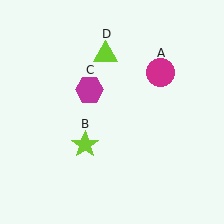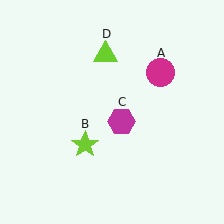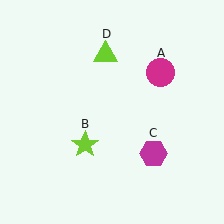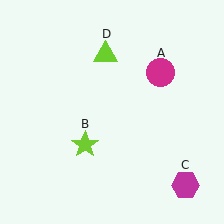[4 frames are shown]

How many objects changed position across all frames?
1 object changed position: magenta hexagon (object C).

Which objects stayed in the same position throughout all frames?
Magenta circle (object A) and lime star (object B) and lime triangle (object D) remained stationary.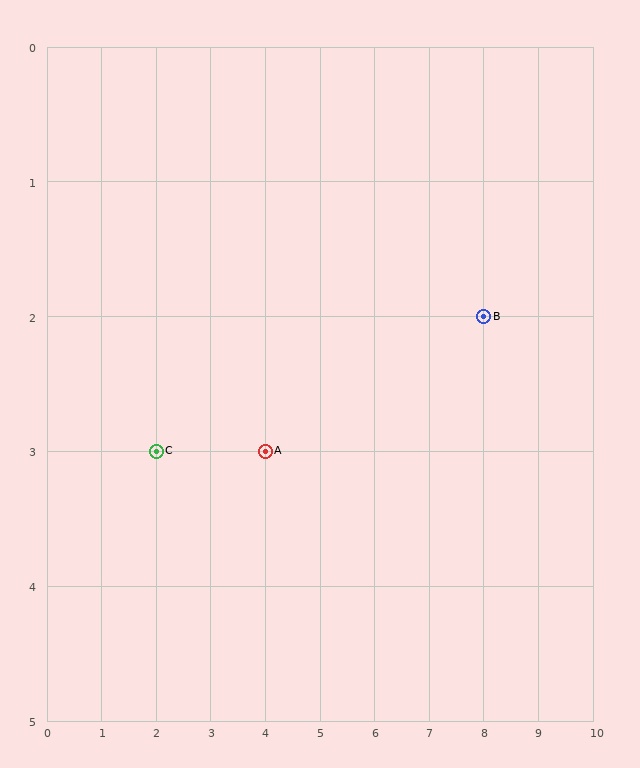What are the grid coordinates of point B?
Point B is at grid coordinates (8, 2).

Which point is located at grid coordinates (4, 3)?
Point A is at (4, 3).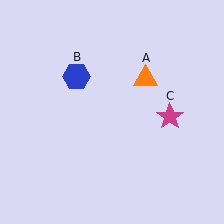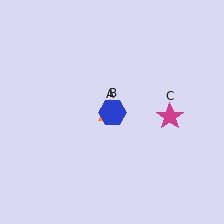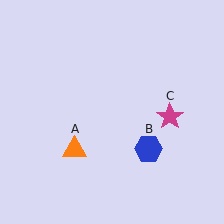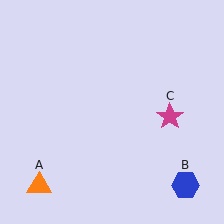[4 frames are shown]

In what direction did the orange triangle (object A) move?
The orange triangle (object A) moved down and to the left.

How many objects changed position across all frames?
2 objects changed position: orange triangle (object A), blue hexagon (object B).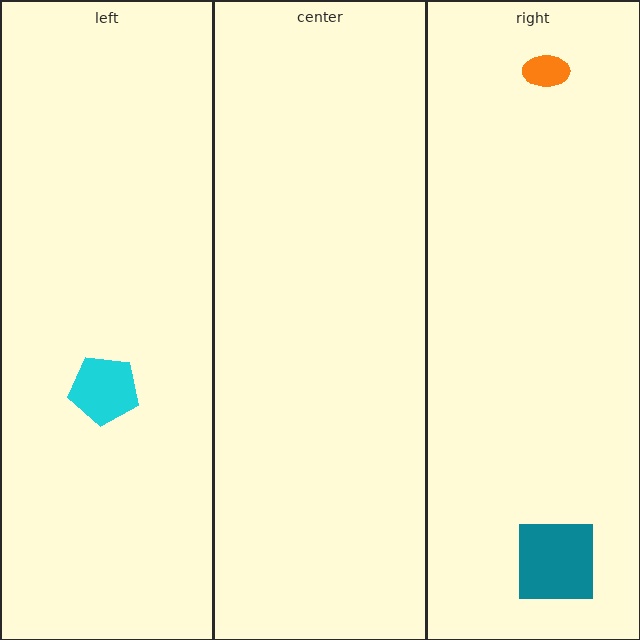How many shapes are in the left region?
1.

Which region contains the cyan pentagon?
The left region.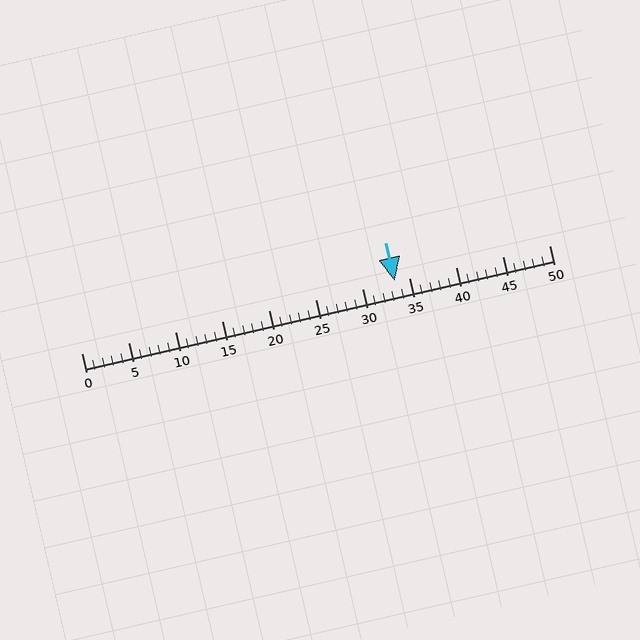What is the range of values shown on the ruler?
The ruler shows values from 0 to 50.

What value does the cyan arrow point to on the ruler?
The cyan arrow points to approximately 34.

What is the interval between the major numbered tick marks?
The major tick marks are spaced 5 units apart.